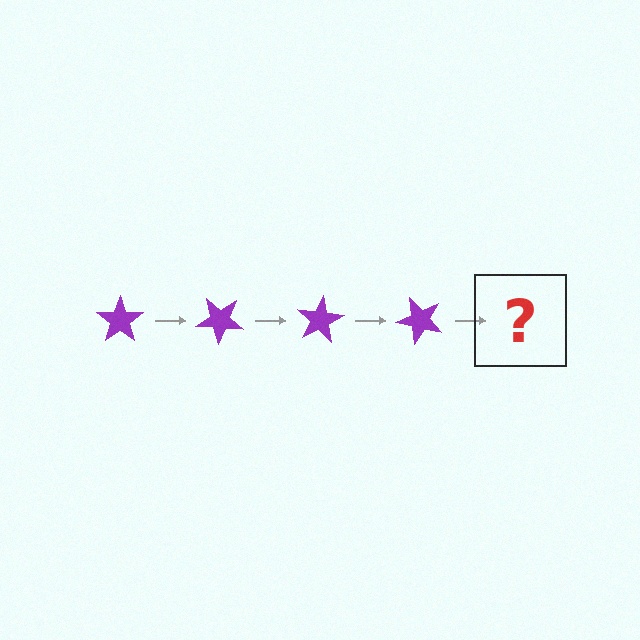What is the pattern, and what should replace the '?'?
The pattern is that the star rotates 40 degrees each step. The '?' should be a purple star rotated 160 degrees.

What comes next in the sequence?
The next element should be a purple star rotated 160 degrees.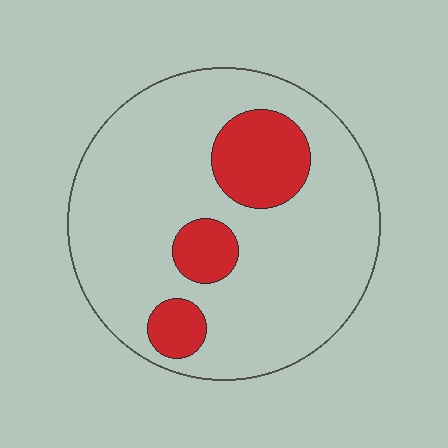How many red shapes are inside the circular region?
3.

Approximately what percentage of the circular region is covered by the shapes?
Approximately 20%.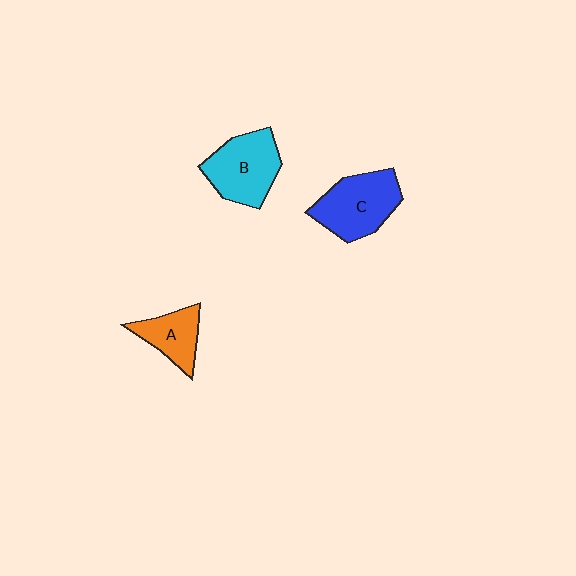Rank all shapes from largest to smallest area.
From largest to smallest: C (blue), B (cyan), A (orange).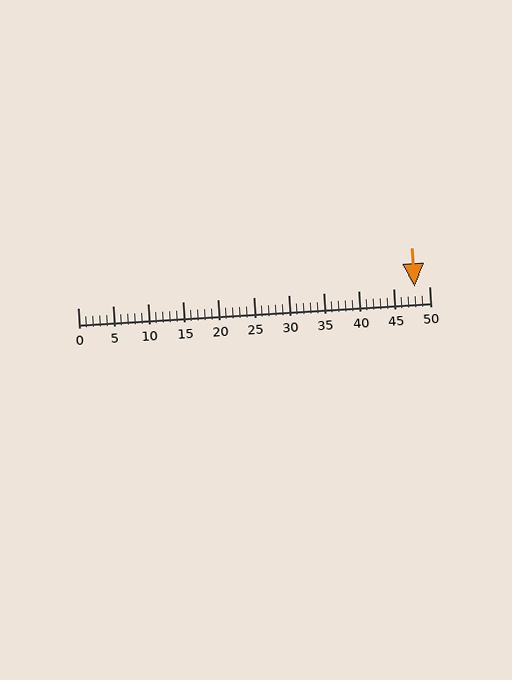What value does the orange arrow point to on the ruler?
The orange arrow points to approximately 48.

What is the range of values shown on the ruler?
The ruler shows values from 0 to 50.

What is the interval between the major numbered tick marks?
The major tick marks are spaced 5 units apart.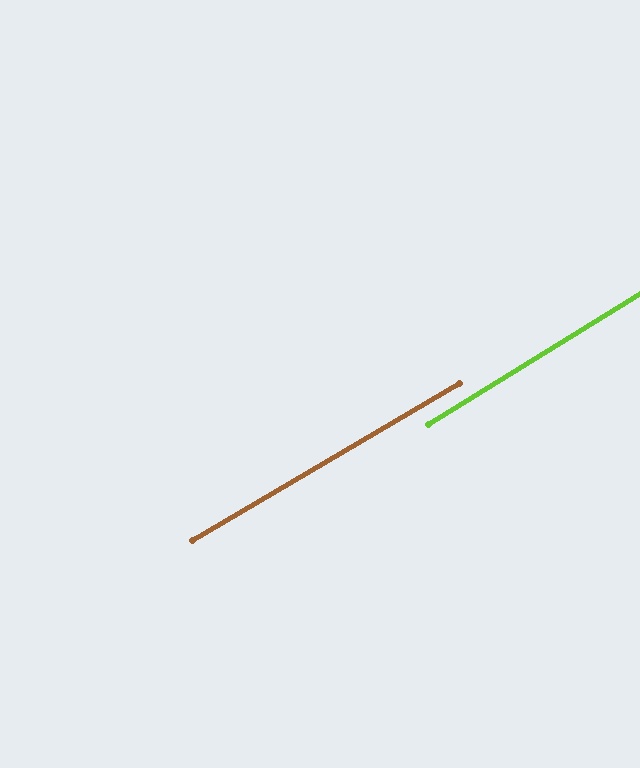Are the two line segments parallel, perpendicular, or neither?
Parallel — their directions differ by only 1.2°.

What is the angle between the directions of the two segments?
Approximately 1 degree.